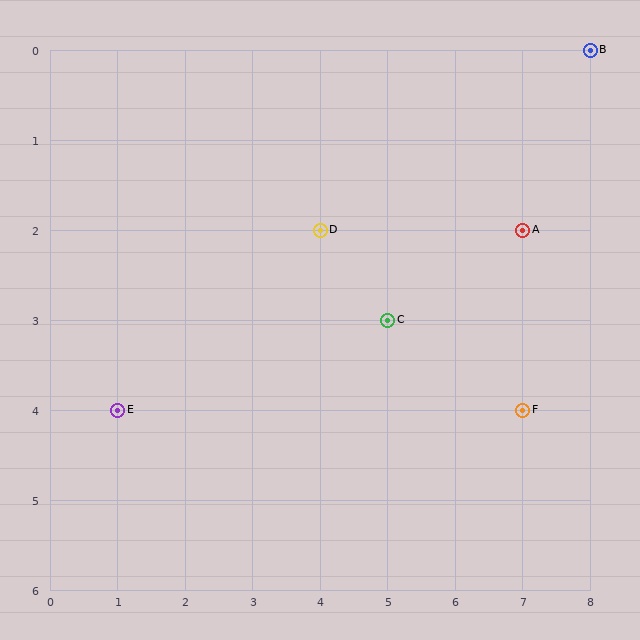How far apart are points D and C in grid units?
Points D and C are 1 column and 1 row apart (about 1.4 grid units diagonally).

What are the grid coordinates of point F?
Point F is at grid coordinates (7, 4).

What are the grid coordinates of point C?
Point C is at grid coordinates (5, 3).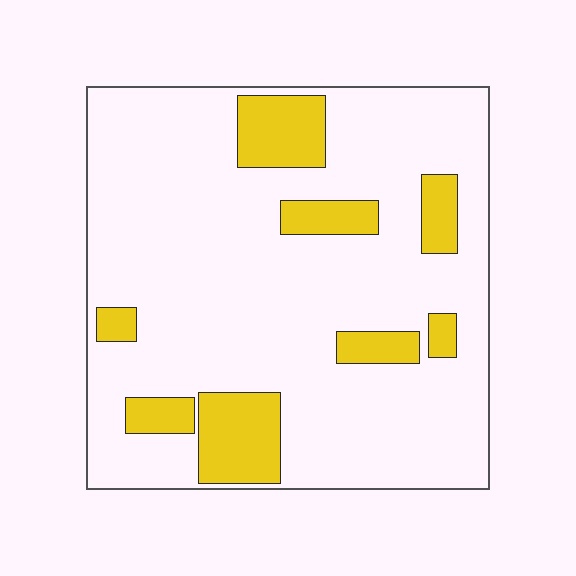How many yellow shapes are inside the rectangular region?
8.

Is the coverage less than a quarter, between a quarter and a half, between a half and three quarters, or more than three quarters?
Less than a quarter.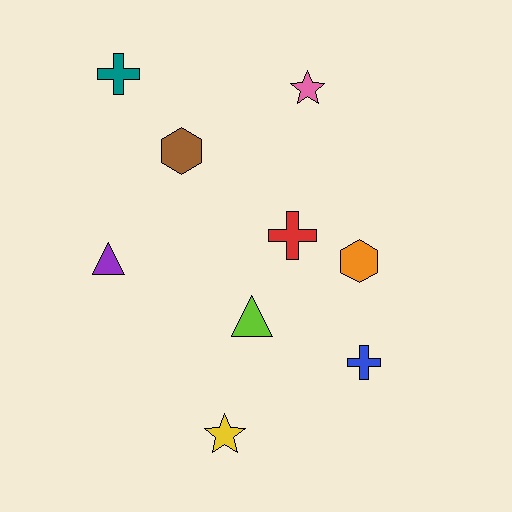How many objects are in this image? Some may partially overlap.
There are 9 objects.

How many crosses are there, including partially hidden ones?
There are 3 crosses.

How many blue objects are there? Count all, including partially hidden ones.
There is 1 blue object.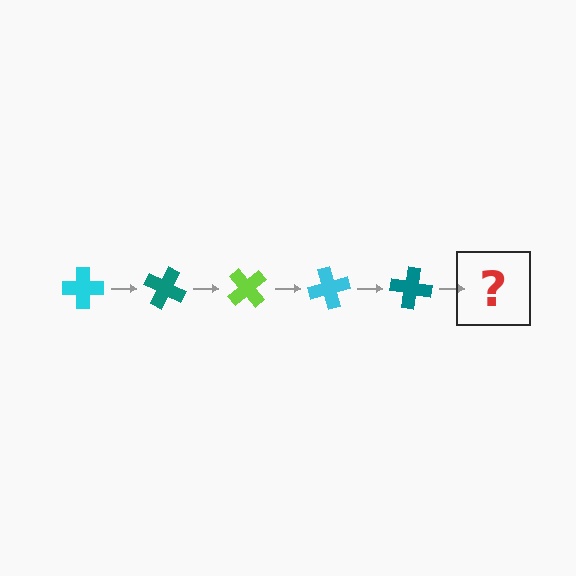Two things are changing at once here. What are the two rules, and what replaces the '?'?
The two rules are that it rotates 25 degrees each step and the color cycles through cyan, teal, and lime. The '?' should be a lime cross, rotated 125 degrees from the start.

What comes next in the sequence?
The next element should be a lime cross, rotated 125 degrees from the start.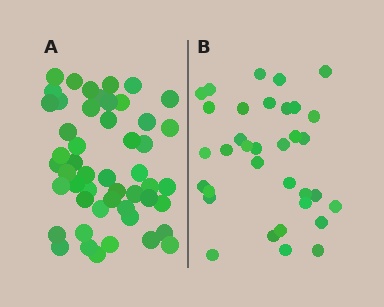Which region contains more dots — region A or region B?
Region A (the left region) has more dots.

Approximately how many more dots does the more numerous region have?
Region A has approximately 15 more dots than region B.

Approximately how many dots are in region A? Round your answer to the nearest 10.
About 50 dots.